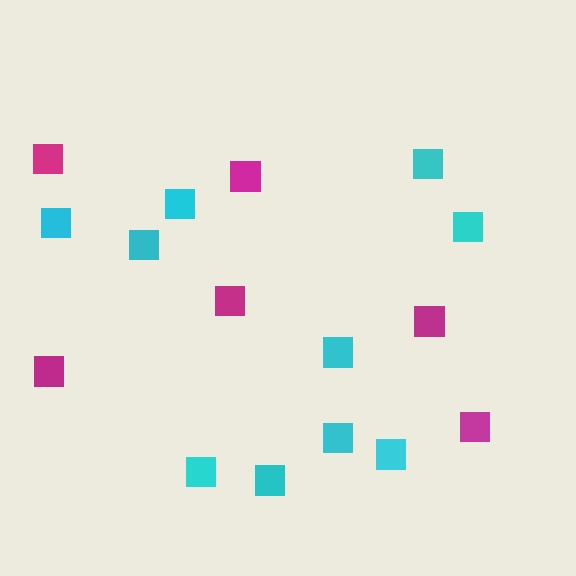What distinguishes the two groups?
There are 2 groups: one group of cyan squares (10) and one group of magenta squares (6).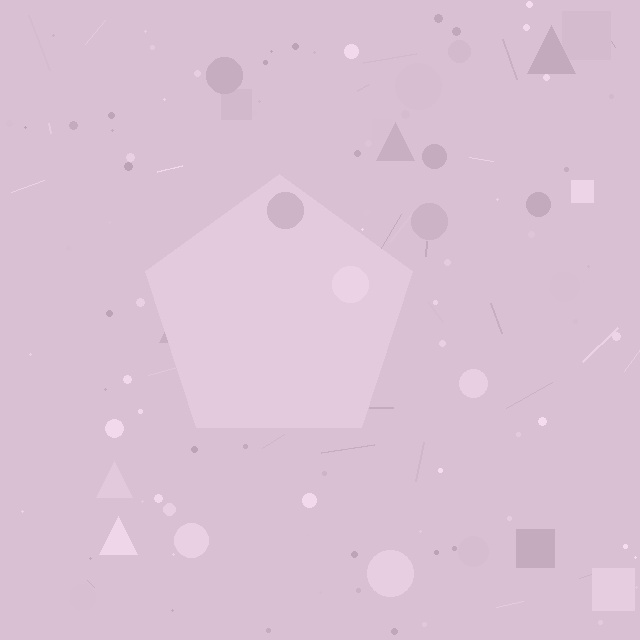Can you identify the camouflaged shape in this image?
The camouflaged shape is a pentagon.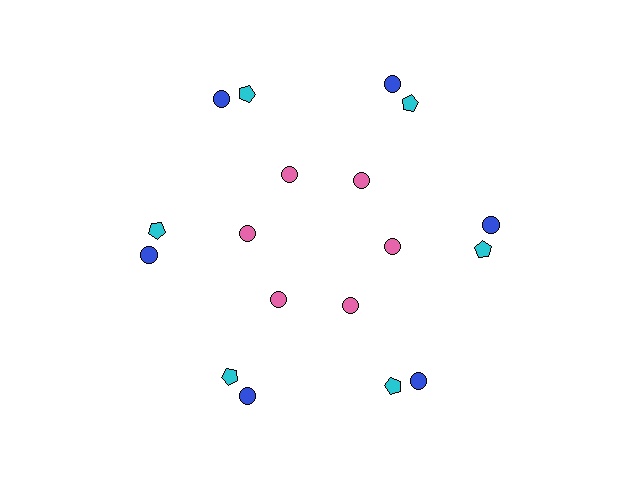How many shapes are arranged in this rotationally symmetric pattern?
There are 18 shapes, arranged in 6 groups of 3.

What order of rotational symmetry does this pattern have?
This pattern has 6-fold rotational symmetry.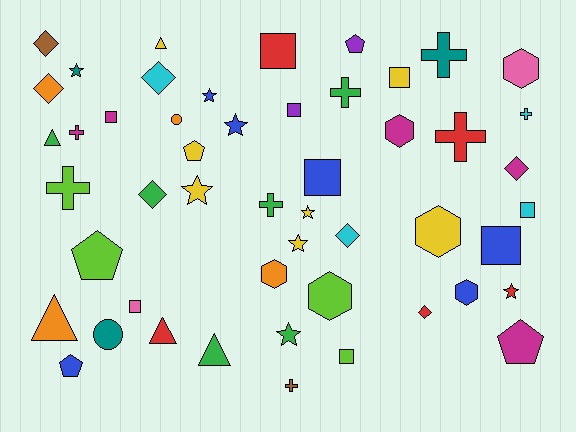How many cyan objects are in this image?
There are 4 cyan objects.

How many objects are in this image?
There are 50 objects.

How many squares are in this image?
There are 9 squares.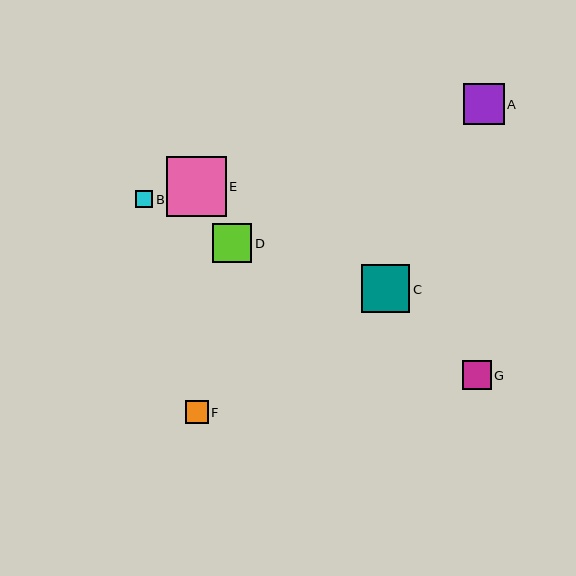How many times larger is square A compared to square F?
Square A is approximately 1.8 times the size of square F.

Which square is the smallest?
Square B is the smallest with a size of approximately 18 pixels.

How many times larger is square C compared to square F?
Square C is approximately 2.1 times the size of square F.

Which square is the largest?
Square E is the largest with a size of approximately 60 pixels.